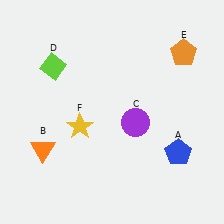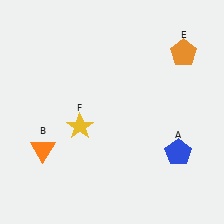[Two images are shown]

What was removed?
The lime diamond (D), the purple circle (C) were removed in Image 2.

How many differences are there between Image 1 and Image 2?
There are 2 differences between the two images.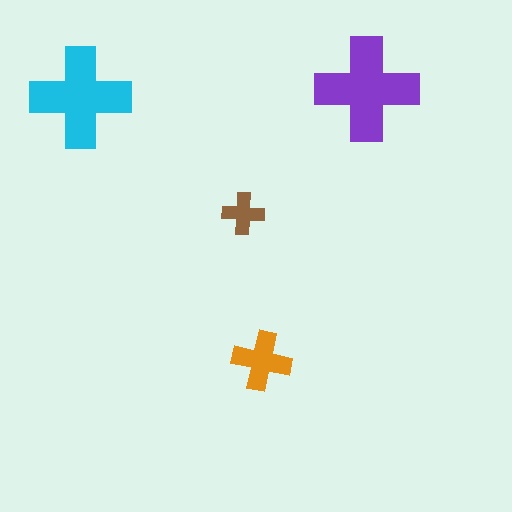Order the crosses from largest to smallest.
the purple one, the cyan one, the orange one, the brown one.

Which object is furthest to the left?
The cyan cross is leftmost.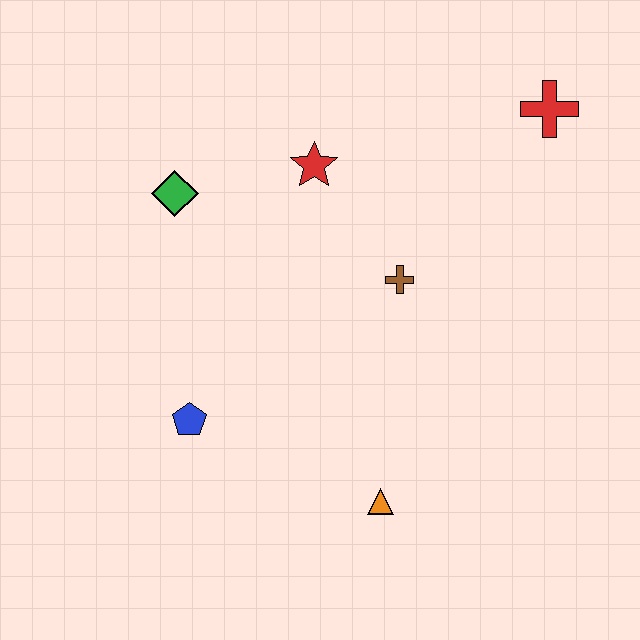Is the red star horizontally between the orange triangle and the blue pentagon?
Yes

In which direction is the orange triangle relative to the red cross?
The orange triangle is below the red cross.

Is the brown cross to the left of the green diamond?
No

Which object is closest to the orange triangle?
The blue pentagon is closest to the orange triangle.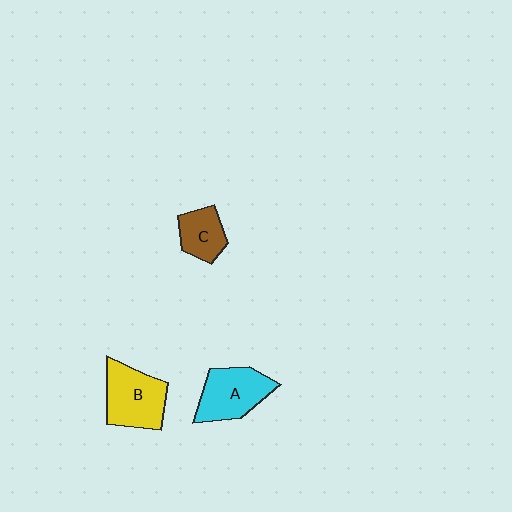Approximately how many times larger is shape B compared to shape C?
Approximately 1.7 times.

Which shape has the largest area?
Shape B (yellow).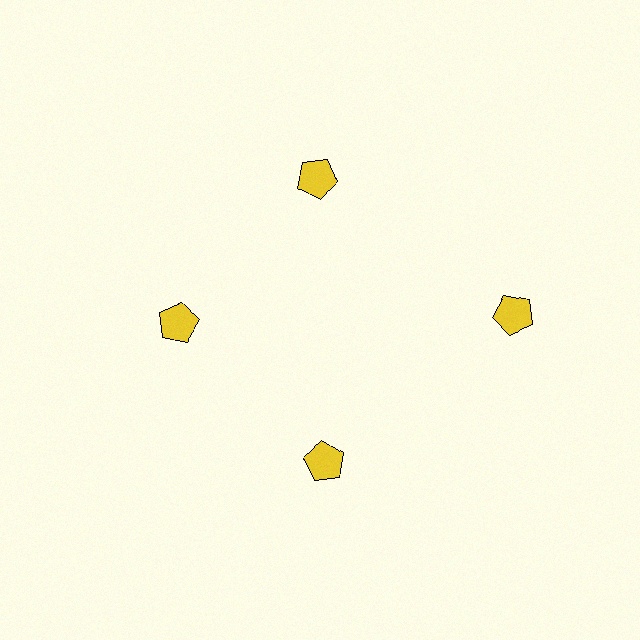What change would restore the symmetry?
The symmetry would be restored by moving it inward, back onto the ring so that all 4 pentagons sit at equal angles and equal distance from the center.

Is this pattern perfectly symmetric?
No. The 4 yellow pentagons are arranged in a ring, but one element near the 3 o'clock position is pushed outward from the center, breaking the 4-fold rotational symmetry.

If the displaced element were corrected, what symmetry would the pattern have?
It would have 4-fold rotational symmetry — the pattern would map onto itself every 90 degrees.